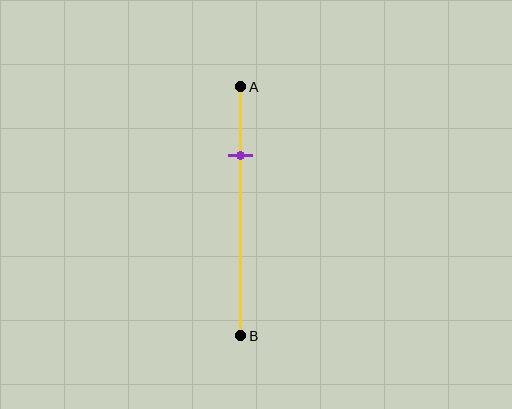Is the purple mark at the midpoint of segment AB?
No, the mark is at about 25% from A, not at the 50% midpoint.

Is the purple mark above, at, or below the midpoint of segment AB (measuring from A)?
The purple mark is above the midpoint of segment AB.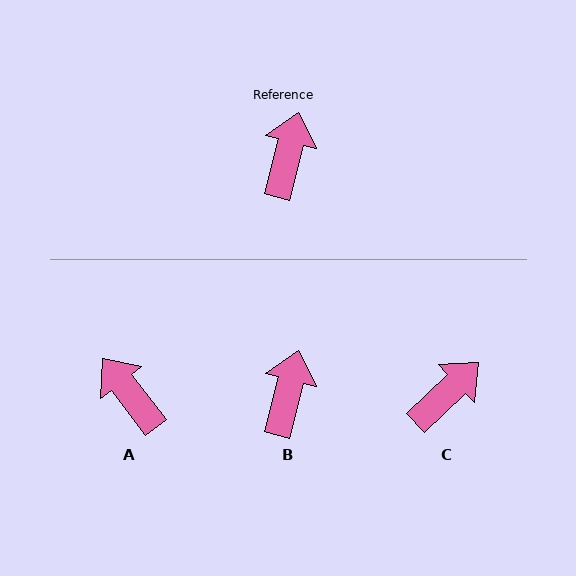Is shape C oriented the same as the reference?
No, it is off by about 32 degrees.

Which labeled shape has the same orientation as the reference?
B.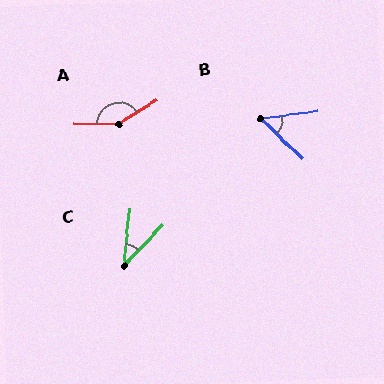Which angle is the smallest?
C, at approximately 39 degrees.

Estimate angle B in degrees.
Approximately 51 degrees.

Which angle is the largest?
A, at approximately 147 degrees.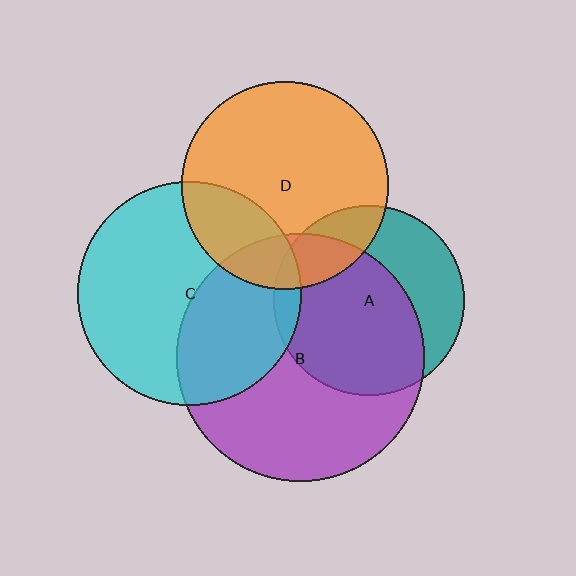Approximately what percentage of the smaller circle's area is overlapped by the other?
Approximately 40%.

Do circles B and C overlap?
Yes.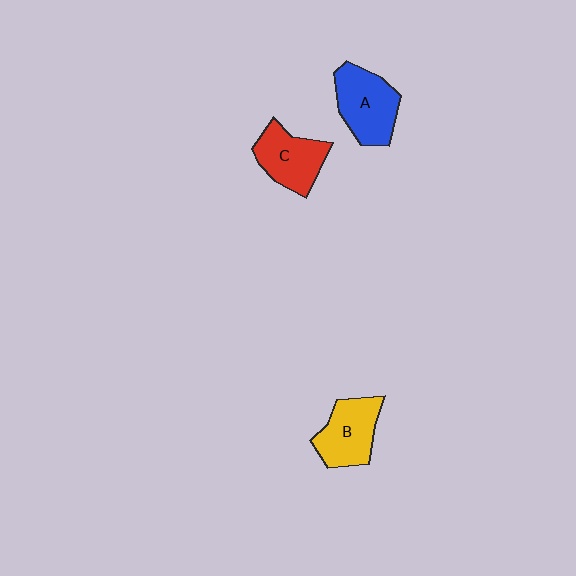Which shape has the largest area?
Shape A (blue).